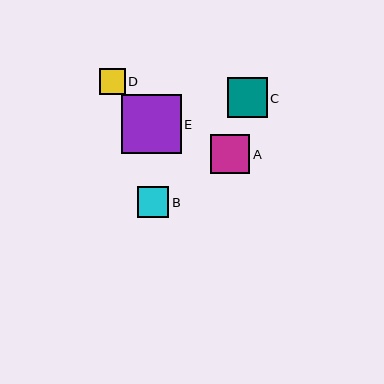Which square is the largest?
Square E is the largest with a size of approximately 59 pixels.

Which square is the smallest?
Square D is the smallest with a size of approximately 26 pixels.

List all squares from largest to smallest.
From largest to smallest: E, C, A, B, D.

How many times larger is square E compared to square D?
Square E is approximately 2.3 times the size of square D.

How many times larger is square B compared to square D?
Square B is approximately 1.2 times the size of square D.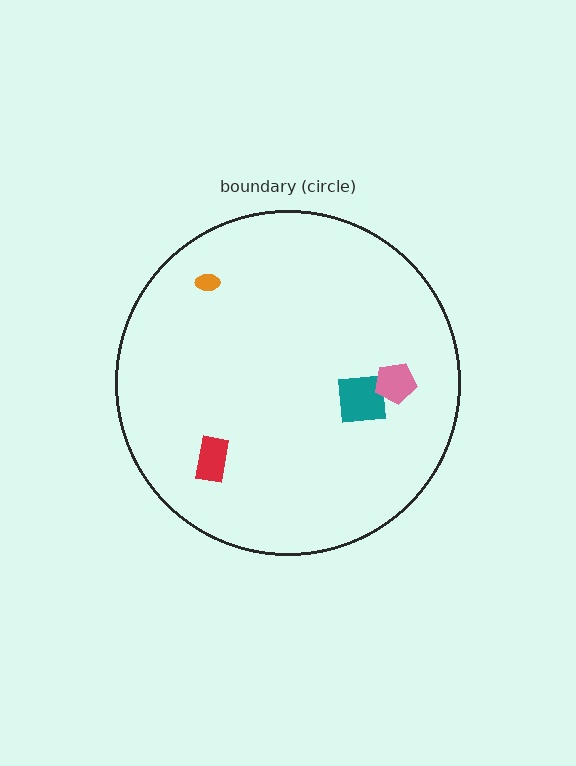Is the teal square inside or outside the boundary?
Inside.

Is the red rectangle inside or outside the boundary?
Inside.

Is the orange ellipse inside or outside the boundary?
Inside.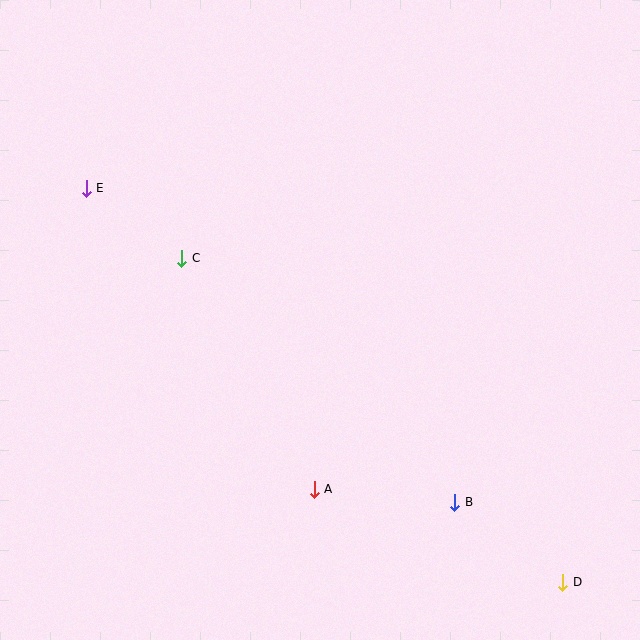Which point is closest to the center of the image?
Point C at (182, 258) is closest to the center.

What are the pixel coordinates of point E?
Point E is at (86, 188).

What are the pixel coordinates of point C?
Point C is at (182, 258).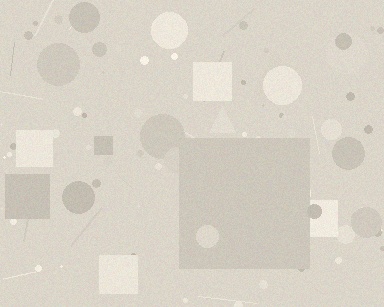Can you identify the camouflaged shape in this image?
The camouflaged shape is a square.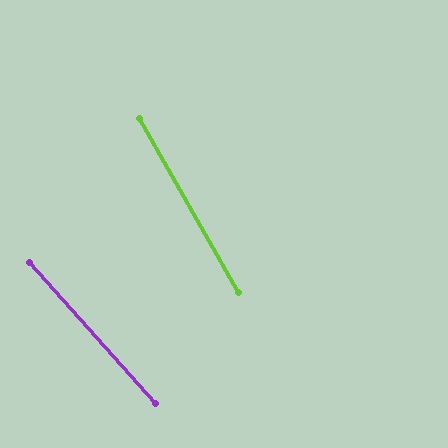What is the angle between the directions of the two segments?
Approximately 12 degrees.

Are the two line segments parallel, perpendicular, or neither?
Neither parallel nor perpendicular — they differ by about 12°.